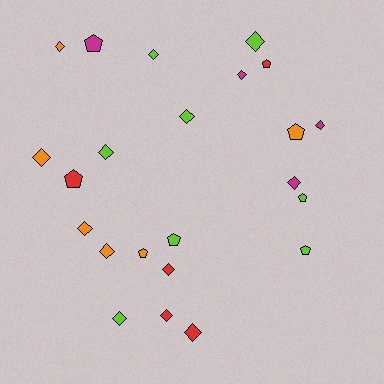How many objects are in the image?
There are 23 objects.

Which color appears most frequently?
Lime, with 8 objects.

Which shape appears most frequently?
Diamond, with 15 objects.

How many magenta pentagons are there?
There is 1 magenta pentagon.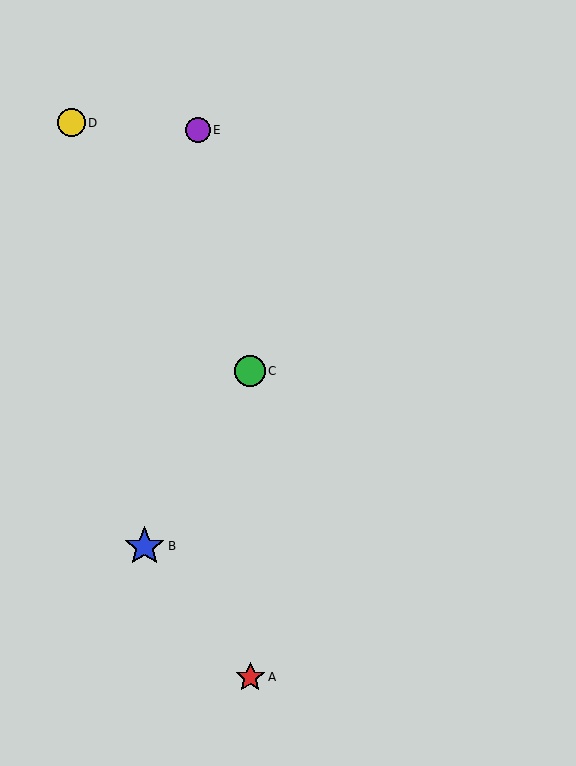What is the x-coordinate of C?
Object C is at x≈250.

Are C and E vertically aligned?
No, C is at x≈250 and E is at x≈198.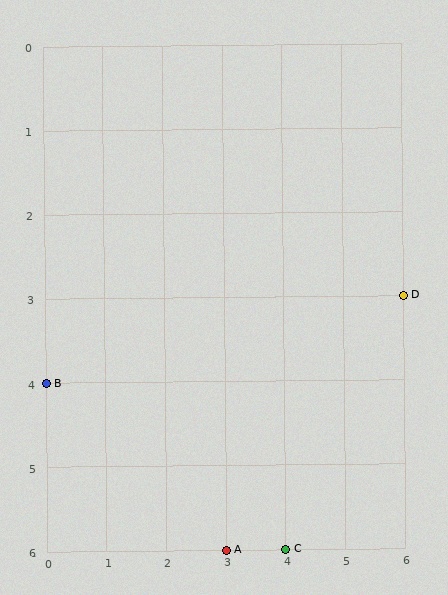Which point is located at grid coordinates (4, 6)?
Point C is at (4, 6).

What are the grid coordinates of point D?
Point D is at grid coordinates (6, 3).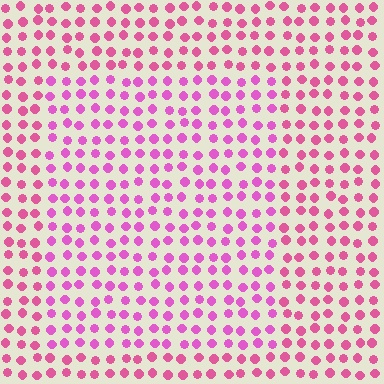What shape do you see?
I see a rectangle.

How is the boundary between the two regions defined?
The boundary is defined purely by a slight shift in hue (about 21 degrees). Spacing, size, and orientation are identical on both sides.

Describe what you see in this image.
The image is filled with small pink elements in a uniform arrangement. A rectangle-shaped region is visible where the elements are tinted to a slightly different hue, forming a subtle color boundary.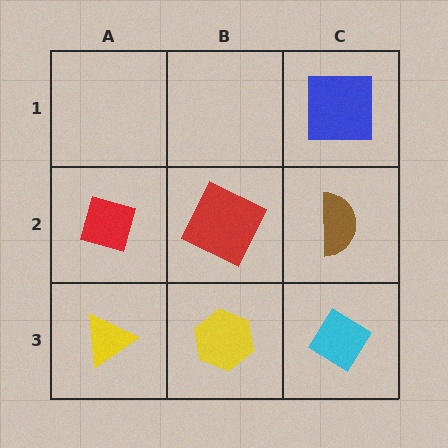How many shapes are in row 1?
1 shape.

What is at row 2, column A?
A red diamond.